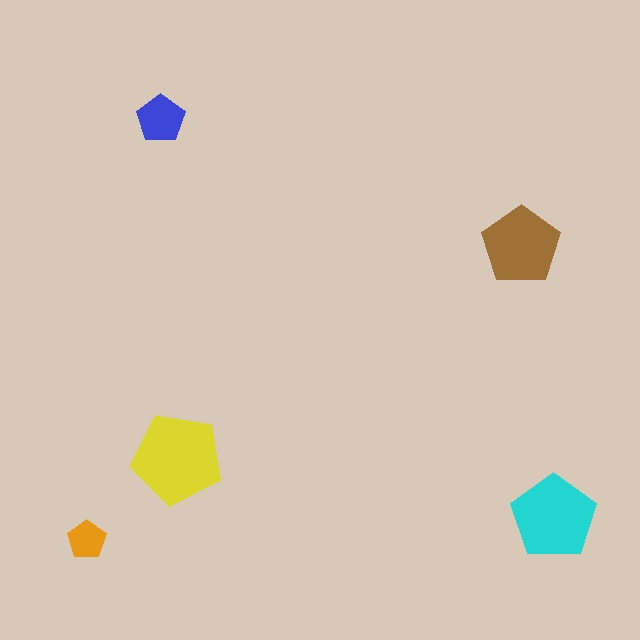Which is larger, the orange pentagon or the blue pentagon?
The blue one.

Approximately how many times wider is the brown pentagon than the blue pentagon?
About 1.5 times wider.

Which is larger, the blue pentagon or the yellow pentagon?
The yellow one.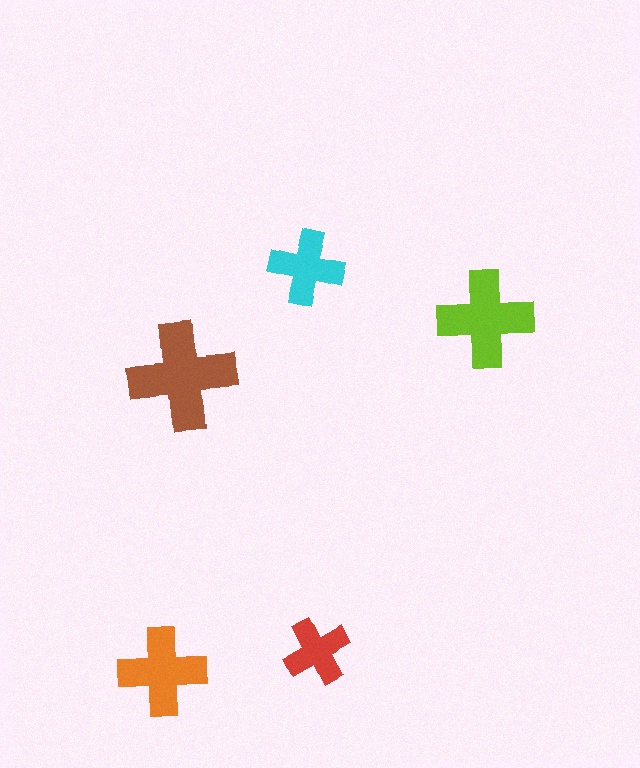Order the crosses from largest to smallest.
the brown one, the lime one, the orange one, the cyan one, the red one.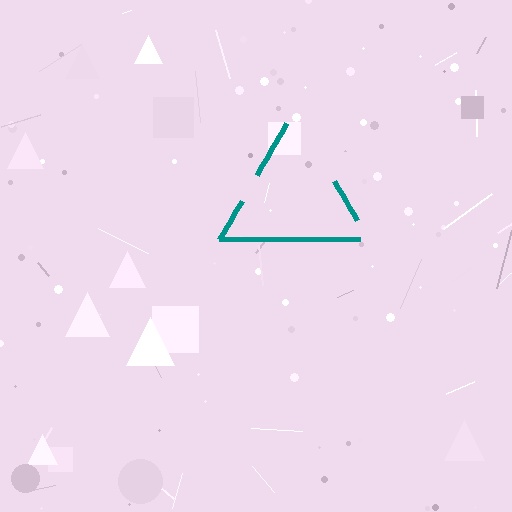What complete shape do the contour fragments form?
The contour fragments form a triangle.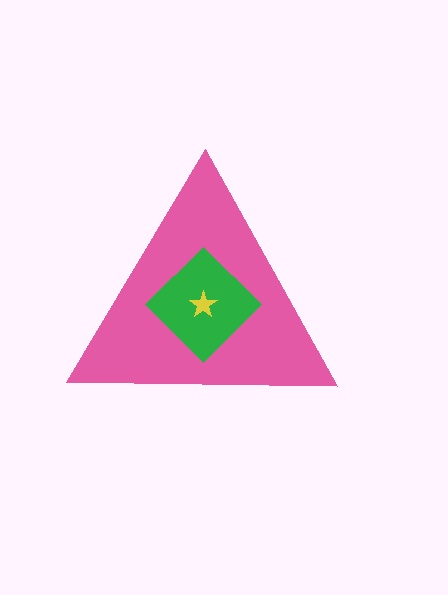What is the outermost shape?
The pink triangle.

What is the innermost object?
The yellow star.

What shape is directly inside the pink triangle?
The green diamond.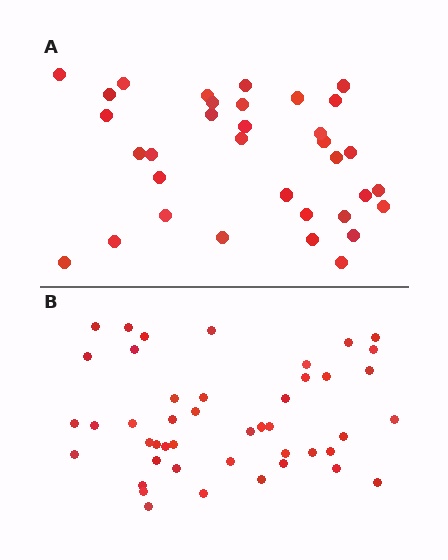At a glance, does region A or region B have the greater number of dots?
Region B (the bottom region) has more dots.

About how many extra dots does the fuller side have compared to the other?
Region B has roughly 12 or so more dots than region A.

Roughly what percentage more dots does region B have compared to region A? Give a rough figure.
About 30% more.